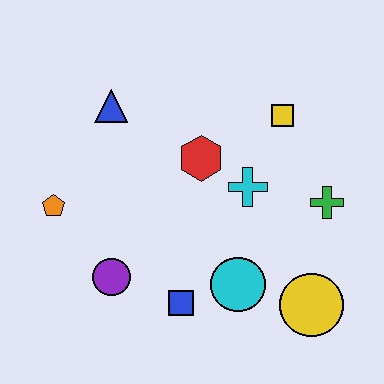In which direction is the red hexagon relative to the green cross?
The red hexagon is to the left of the green cross.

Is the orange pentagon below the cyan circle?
No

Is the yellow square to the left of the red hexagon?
No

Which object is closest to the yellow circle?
The cyan circle is closest to the yellow circle.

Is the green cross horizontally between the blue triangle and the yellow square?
No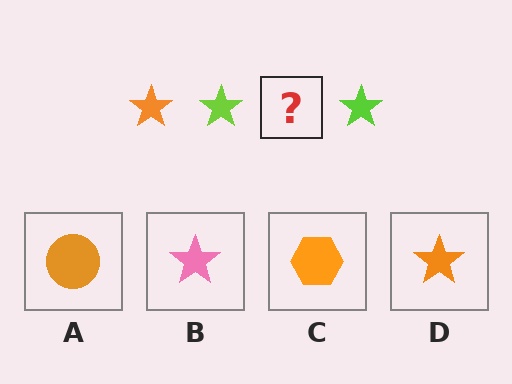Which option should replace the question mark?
Option D.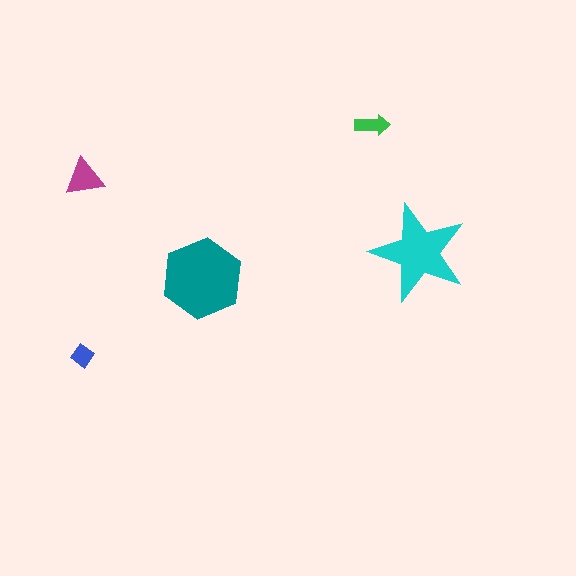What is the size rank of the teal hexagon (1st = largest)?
1st.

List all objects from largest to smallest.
The teal hexagon, the cyan star, the magenta triangle, the green arrow, the blue diamond.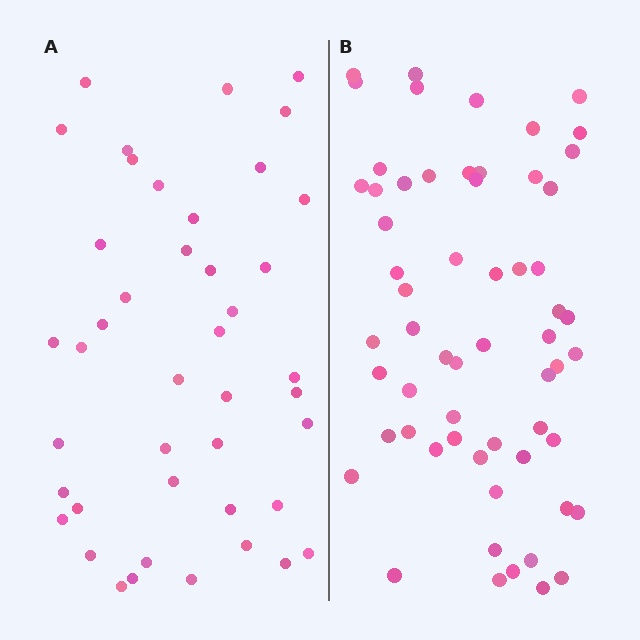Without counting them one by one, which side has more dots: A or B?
Region B (the right region) has more dots.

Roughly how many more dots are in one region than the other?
Region B has approximately 15 more dots than region A.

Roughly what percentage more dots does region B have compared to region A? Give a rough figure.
About 40% more.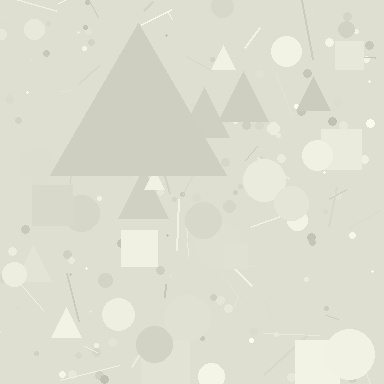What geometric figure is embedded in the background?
A triangle is embedded in the background.